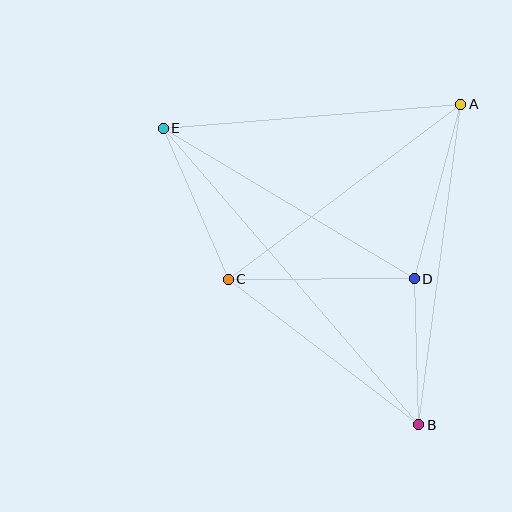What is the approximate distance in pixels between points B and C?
The distance between B and C is approximately 240 pixels.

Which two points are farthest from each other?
Points B and E are farthest from each other.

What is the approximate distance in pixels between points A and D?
The distance between A and D is approximately 181 pixels.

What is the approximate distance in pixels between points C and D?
The distance between C and D is approximately 186 pixels.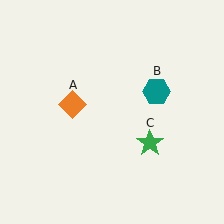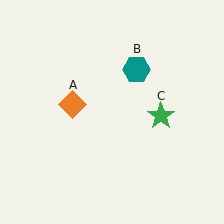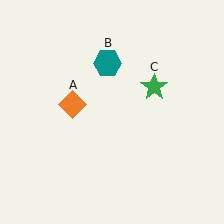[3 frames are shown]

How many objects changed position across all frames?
2 objects changed position: teal hexagon (object B), green star (object C).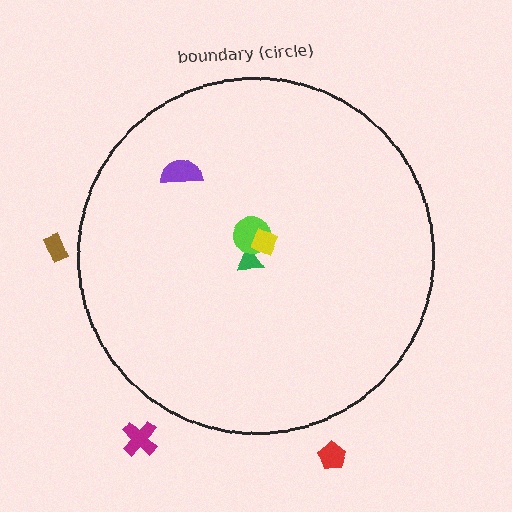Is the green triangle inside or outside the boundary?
Inside.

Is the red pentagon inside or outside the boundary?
Outside.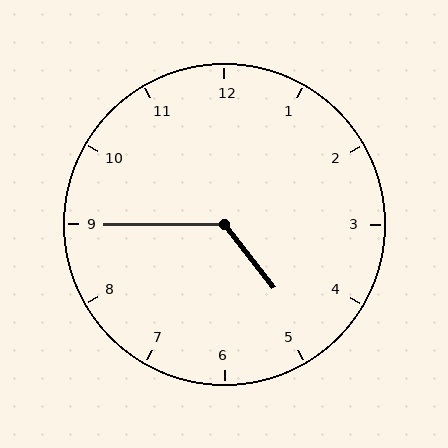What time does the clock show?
4:45.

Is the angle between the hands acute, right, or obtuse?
It is obtuse.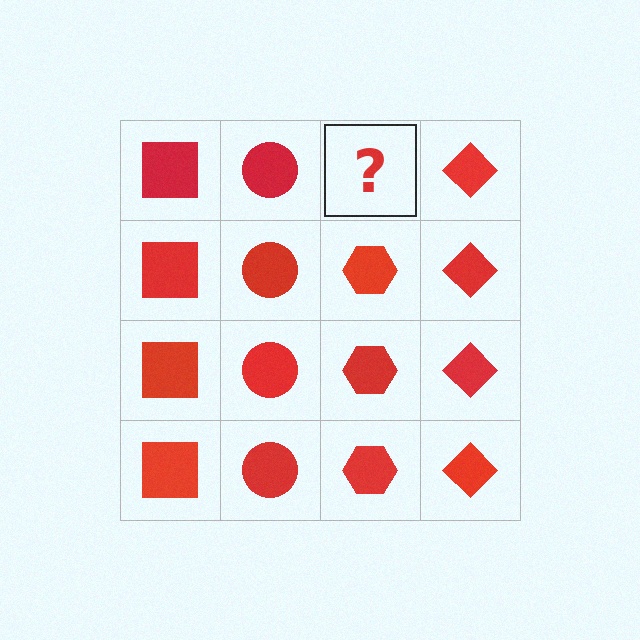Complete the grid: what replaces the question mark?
The question mark should be replaced with a red hexagon.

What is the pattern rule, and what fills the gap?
The rule is that each column has a consistent shape. The gap should be filled with a red hexagon.